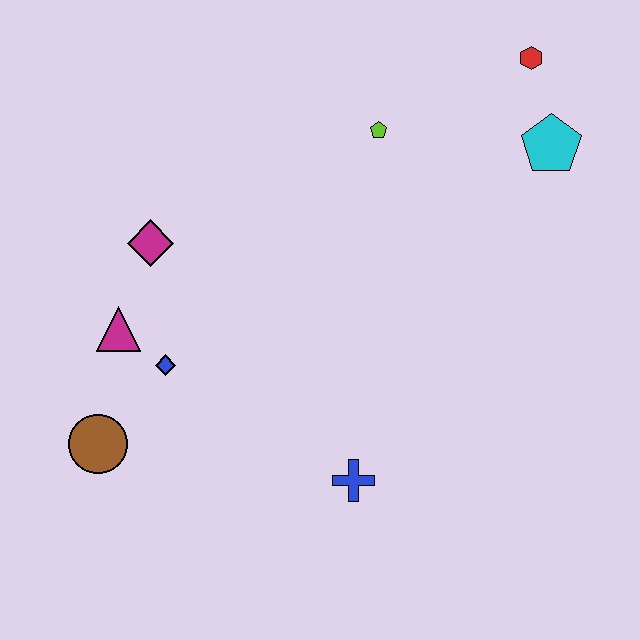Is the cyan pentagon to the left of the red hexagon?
No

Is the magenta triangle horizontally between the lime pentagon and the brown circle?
Yes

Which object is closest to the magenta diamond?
The magenta triangle is closest to the magenta diamond.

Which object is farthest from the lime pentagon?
The brown circle is farthest from the lime pentagon.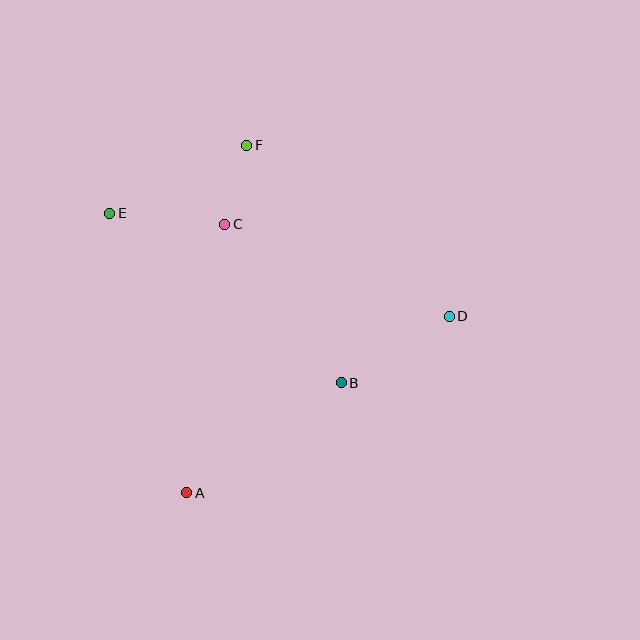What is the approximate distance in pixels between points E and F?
The distance between E and F is approximately 153 pixels.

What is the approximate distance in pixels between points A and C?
The distance between A and C is approximately 271 pixels.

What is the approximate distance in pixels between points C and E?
The distance between C and E is approximately 115 pixels.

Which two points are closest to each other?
Points C and F are closest to each other.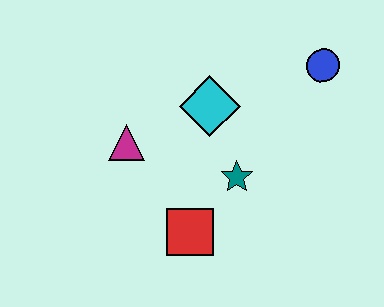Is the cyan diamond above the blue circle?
No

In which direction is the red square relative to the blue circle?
The red square is below the blue circle.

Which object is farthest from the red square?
The blue circle is farthest from the red square.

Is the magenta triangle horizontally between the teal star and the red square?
No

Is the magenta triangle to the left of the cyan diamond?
Yes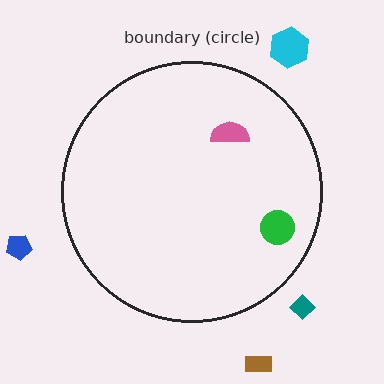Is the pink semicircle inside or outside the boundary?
Inside.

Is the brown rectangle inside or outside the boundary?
Outside.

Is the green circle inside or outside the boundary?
Inside.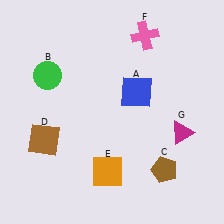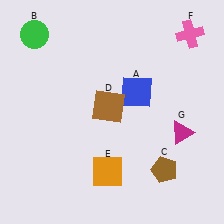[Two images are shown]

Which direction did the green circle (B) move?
The green circle (B) moved up.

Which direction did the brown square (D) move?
The brown square (D) moved right.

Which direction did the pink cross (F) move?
The pink cross (F) moved right.